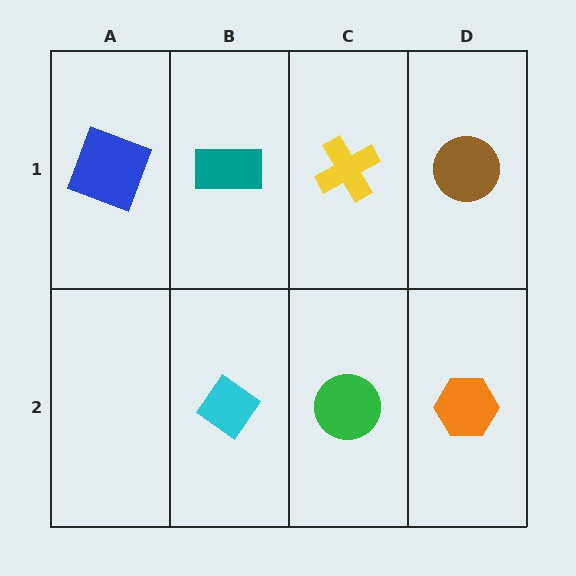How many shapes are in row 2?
3 shapes.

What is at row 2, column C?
A green circle.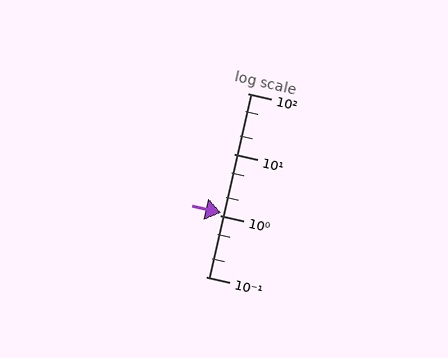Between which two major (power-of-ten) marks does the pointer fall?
The pointer is between 1 and 10.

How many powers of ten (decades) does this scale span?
The scale spans 3 decades, from 0.1 to 100.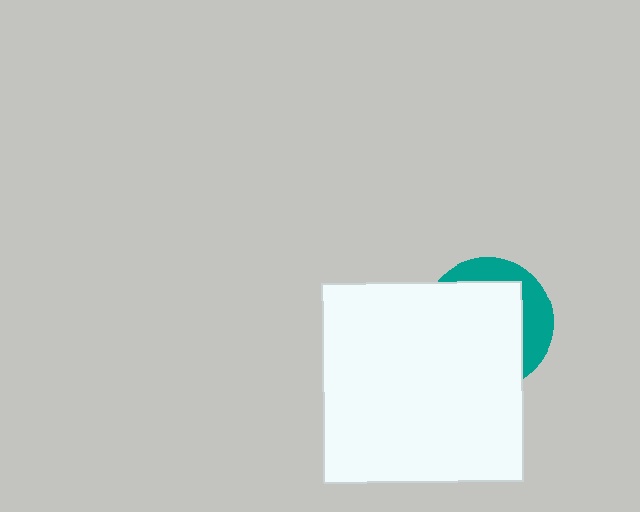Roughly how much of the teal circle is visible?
A small part of it is visible (roughly 30%).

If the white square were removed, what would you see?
You would see the complete teal circle.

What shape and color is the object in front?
The object in front is a white square.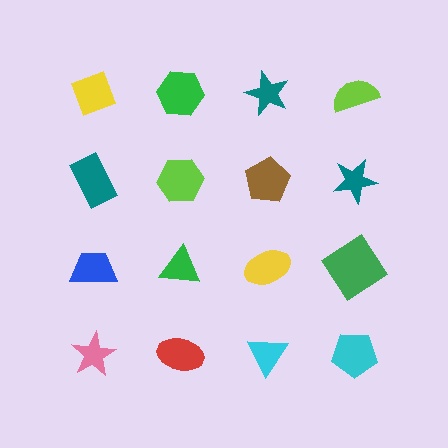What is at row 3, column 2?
A green triangle.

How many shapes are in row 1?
4 shapes.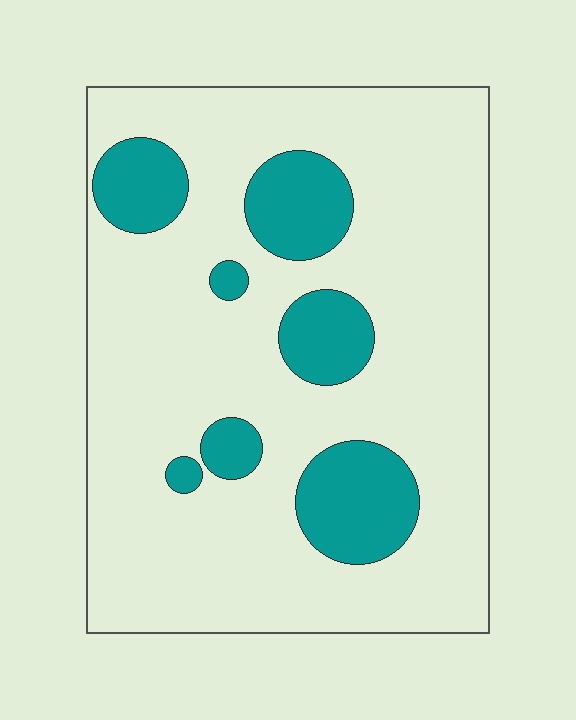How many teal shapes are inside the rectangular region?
7.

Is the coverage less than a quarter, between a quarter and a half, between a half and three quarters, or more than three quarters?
Less than a quarter.